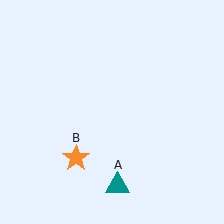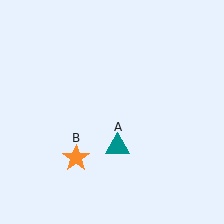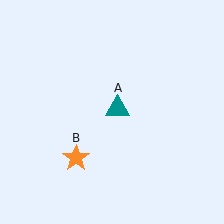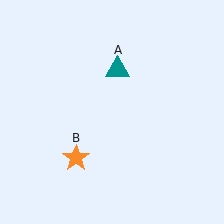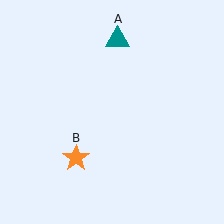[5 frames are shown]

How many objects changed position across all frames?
1 object changed position: teal triangle (object A).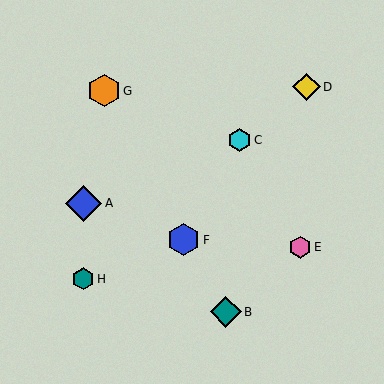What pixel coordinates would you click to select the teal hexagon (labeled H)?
Click at (83, 279) to select the teal hexagon H.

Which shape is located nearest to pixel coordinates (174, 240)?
The blue hexagon (labeled F) at (184, 240) is nearest to that location.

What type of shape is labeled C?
Shape C is a cyan hexagon.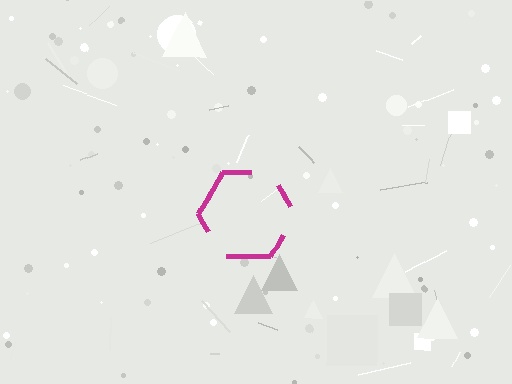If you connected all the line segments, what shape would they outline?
They would outline a hexagon.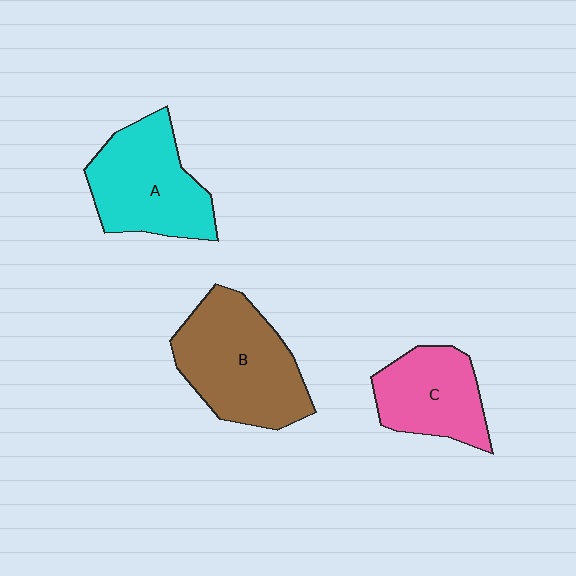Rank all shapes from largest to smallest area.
From largest to smallest: B (brown), A (cyan), C (pink).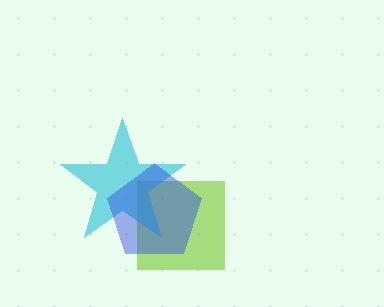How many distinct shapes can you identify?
There are 3 distinct shapes: a lime square, a cyan star, a blue pentagon.